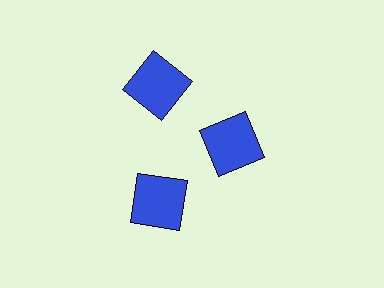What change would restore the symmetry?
The symmetry would be restored by moving it outward, back onto the ring so that all 3 squares sit at equal angles and equal distance from the center.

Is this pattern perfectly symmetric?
No. The 3 blue squares are arranged in a ring, but one element near the 3 o'clock position is pulled inward toward the center, breaking the 3-fold rotational symmetry.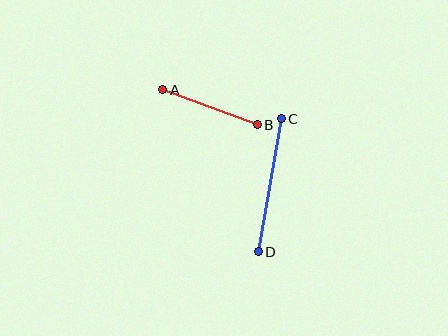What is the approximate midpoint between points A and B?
The midpoint is at approximately (210, 107) pixels.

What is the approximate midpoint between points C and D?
The midpoint is at approximately (270, 185) pixels.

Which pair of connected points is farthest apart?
Points C and D are farthest apart.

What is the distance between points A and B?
The distance is approximately 101 pixels.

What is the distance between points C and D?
The distance is approximately 135 pixels.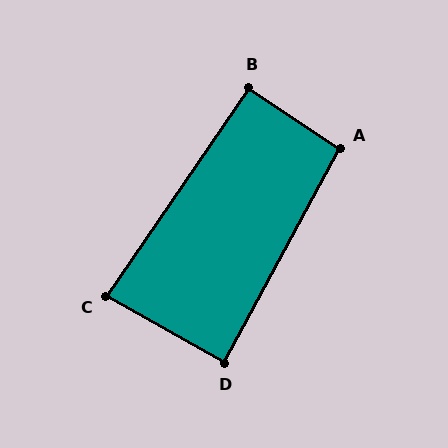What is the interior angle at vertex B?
Approximately 91 degrees (approximately right).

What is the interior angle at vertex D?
Approximately 89 degrees (approximately right).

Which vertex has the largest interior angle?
A, at approximately 95 degrees.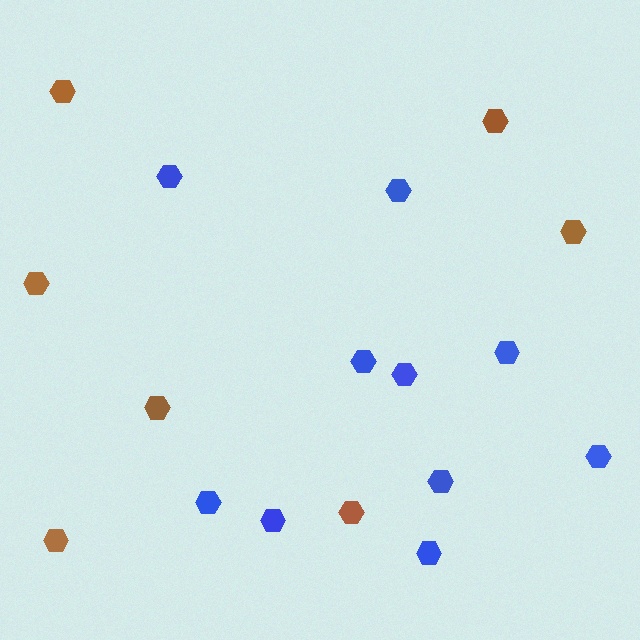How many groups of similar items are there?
There are 2 groups: one group of brown hexagons (7) and one group of blue hexagons (10).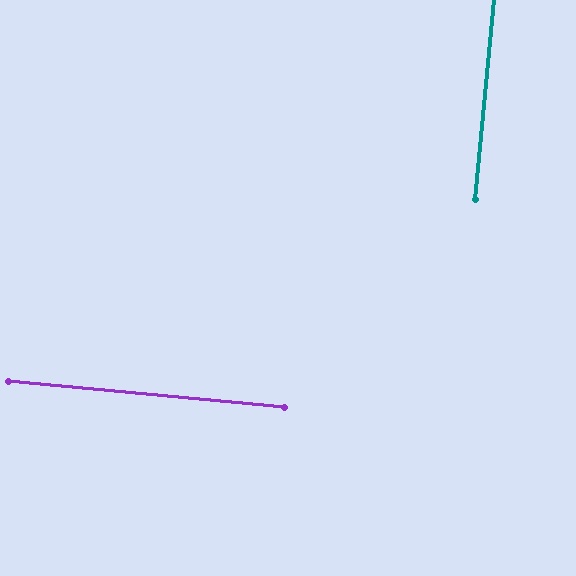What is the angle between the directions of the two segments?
Approximately 90 degrees.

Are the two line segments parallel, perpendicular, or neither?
Perpendicular — they meet at approximately 90°.